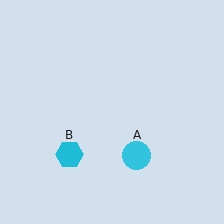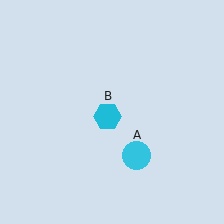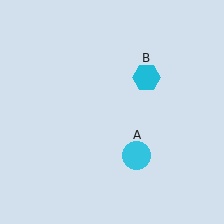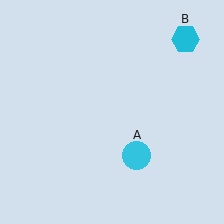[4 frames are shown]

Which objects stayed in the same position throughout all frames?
Cyan circle (object A) remained stationary.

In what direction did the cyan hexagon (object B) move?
The cyan hexagon (object B) moved up and to the right.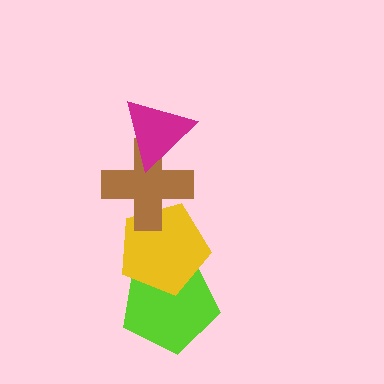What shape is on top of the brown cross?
The magenta triangle is on top of the brown cross.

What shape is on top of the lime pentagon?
The yellow pentagon is on top of the lime pentagon.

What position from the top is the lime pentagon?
The lime pentagon is 4th from the top.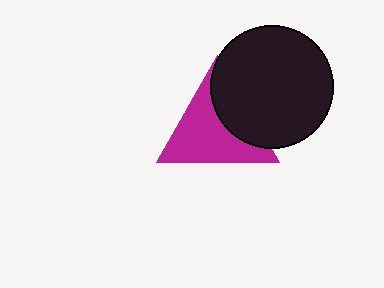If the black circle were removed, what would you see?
You would see the complete magenta triangle.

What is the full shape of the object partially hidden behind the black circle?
The partially hidden object is a magenta triangle.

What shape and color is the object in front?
The object in front is a black circle.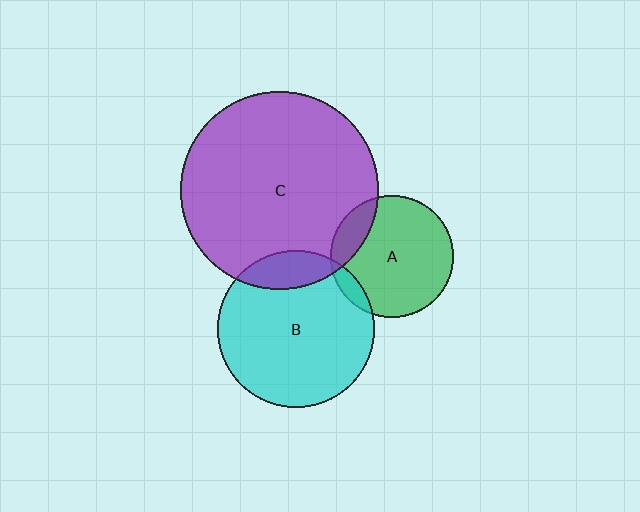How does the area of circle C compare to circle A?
Approximately 2.6 times.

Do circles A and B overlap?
Yes.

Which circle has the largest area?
Circle C (purple).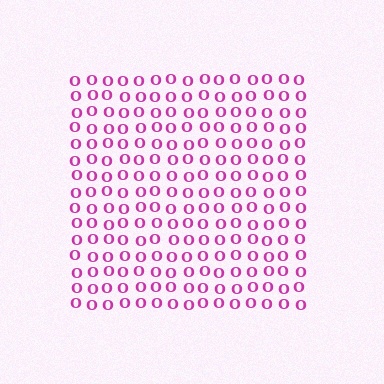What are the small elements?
The small elements are letter O's.